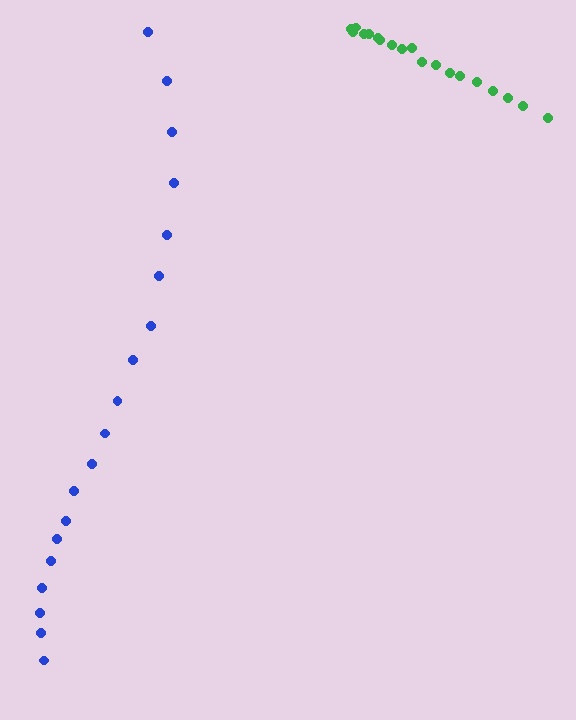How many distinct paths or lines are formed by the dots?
There are 2 distinct paths.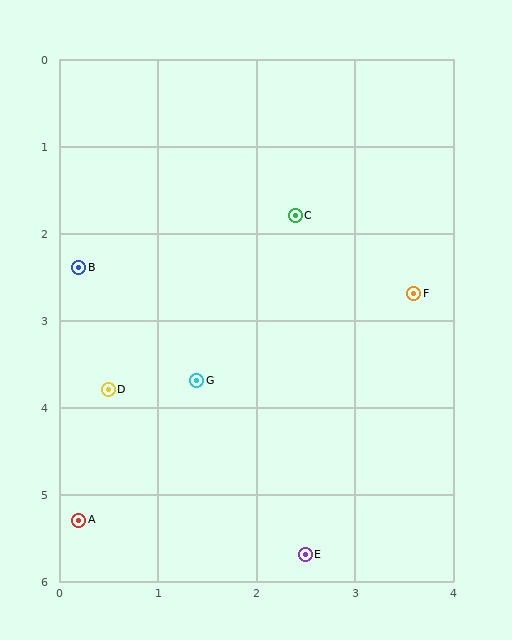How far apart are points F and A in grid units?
Points F and A are about 4.3 grid units apart.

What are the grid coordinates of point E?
Point E is at approximately (2.5, 5.7).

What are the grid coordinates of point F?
Point F is at approximately (3.6, 2.7).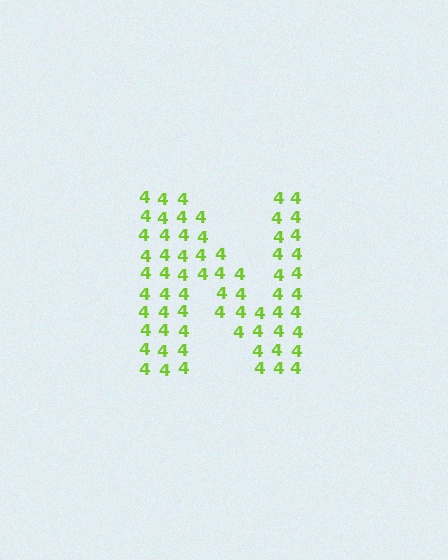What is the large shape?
The large shape is the letter N.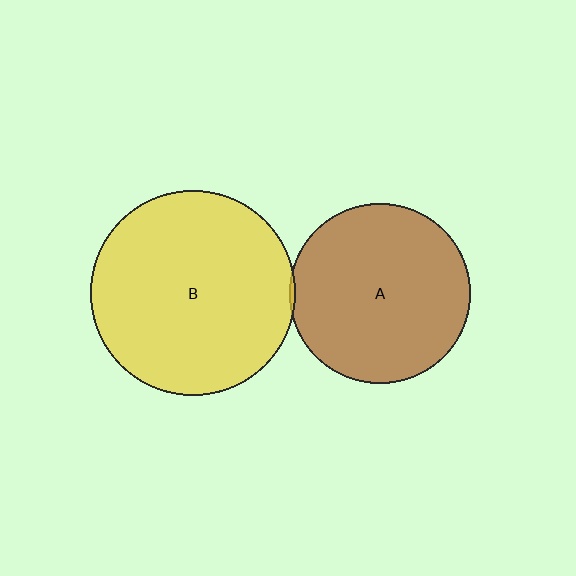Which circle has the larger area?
Circle B (yellow).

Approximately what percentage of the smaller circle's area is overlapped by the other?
Approximately 5%.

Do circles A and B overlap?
Yes.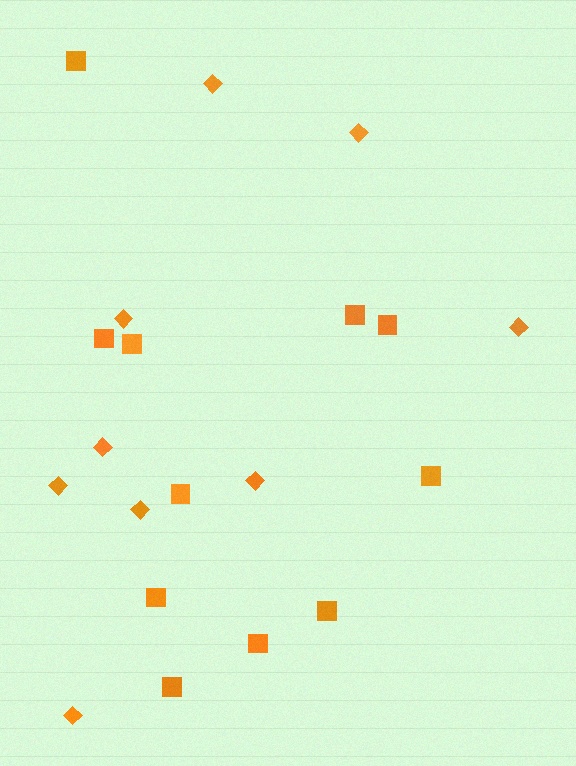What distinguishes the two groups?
There are 2 groups: one group of squares (11) and one group of diamonds (9).